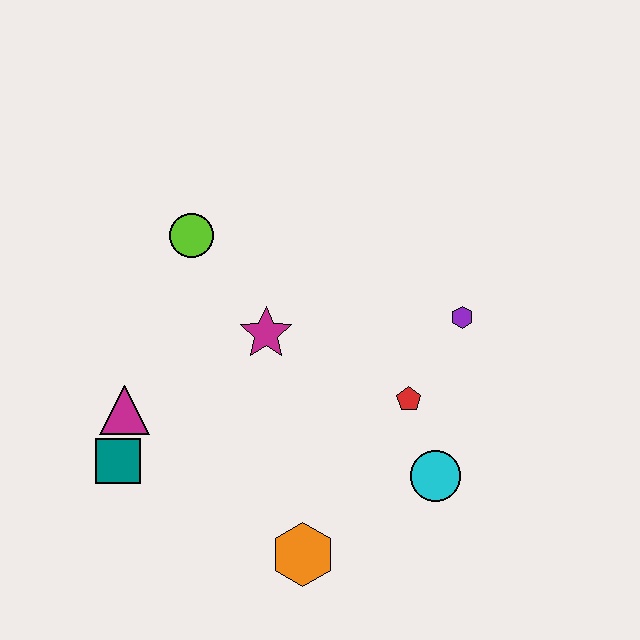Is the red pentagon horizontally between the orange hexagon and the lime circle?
No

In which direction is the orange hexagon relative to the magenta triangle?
The orange hexagon is to the right of the magenta triangle.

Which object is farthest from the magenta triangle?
The purple hexagon is farthest from the magenta triangle.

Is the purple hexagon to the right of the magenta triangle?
Yes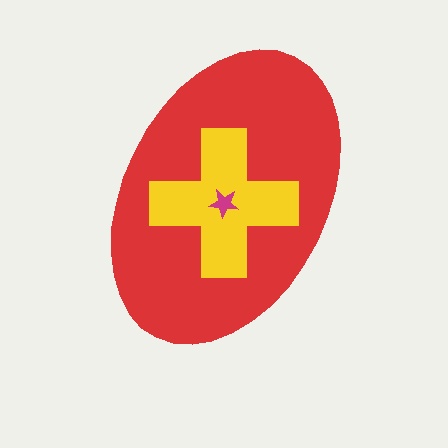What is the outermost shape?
The red ellipse.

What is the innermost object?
The magenta star.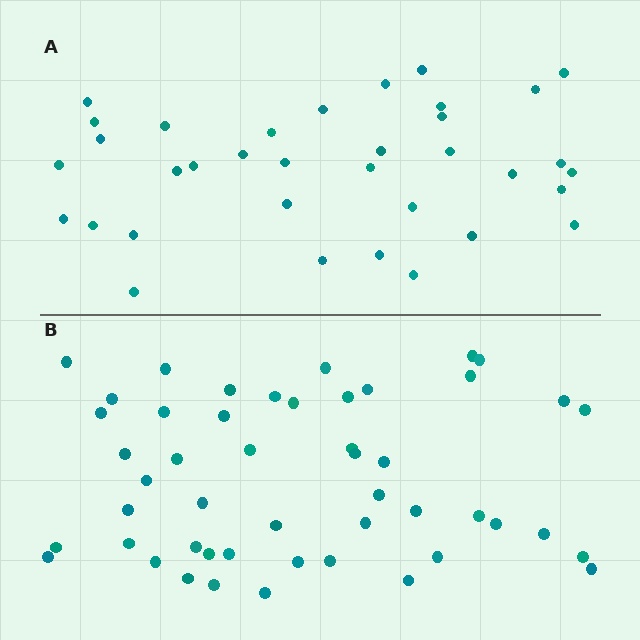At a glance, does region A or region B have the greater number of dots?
Region B (the bottom region) has more dots.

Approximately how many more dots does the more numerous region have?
Region B has approximately 15 more dots than region A.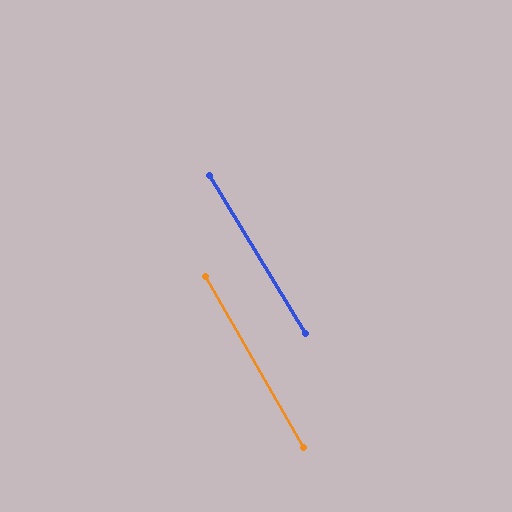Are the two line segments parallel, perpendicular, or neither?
Parallel — their directions differ by only 1.8°.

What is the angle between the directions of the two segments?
Approximately 2 degrees.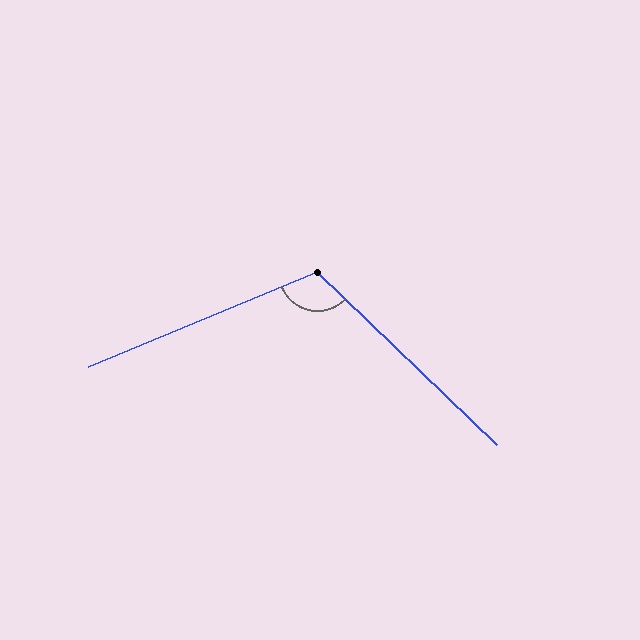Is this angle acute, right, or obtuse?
It is obtuse.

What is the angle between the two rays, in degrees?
Approximately 114 degrees.